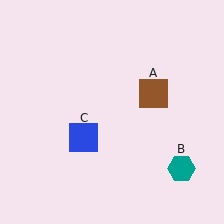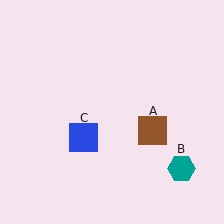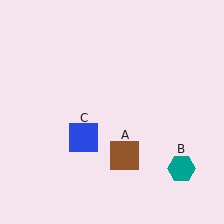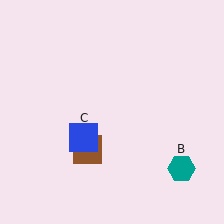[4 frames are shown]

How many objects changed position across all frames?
1 object changed position: brown square (object A).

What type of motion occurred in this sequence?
The brown square (object A) rotated clockwise around the center of the scene.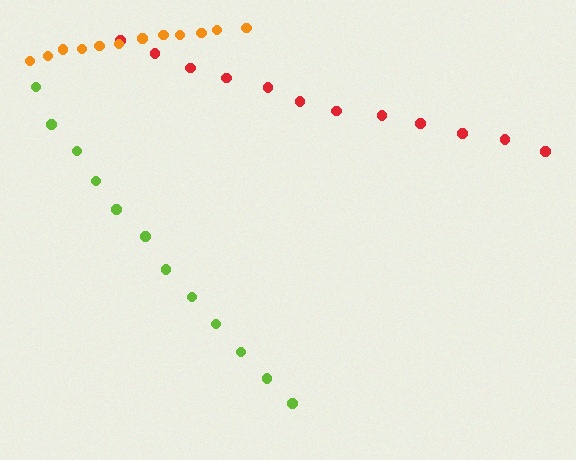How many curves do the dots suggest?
There are 3 distinct paths.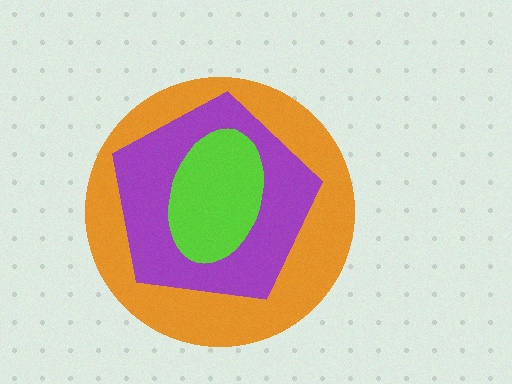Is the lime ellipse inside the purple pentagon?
Yes.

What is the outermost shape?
The orange circle.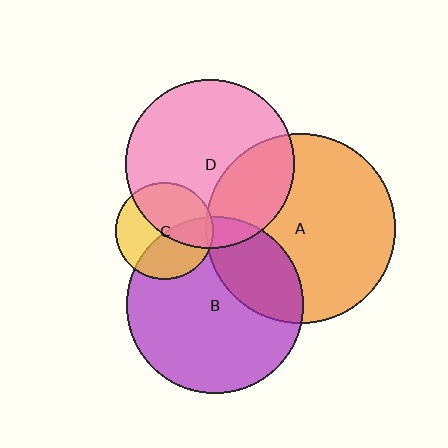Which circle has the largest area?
Circle A (orange).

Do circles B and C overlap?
Yes.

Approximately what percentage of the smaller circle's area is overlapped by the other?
Approximately 45%.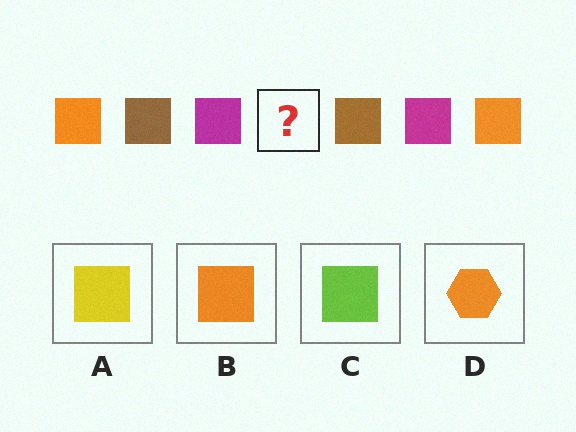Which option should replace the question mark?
Option B.